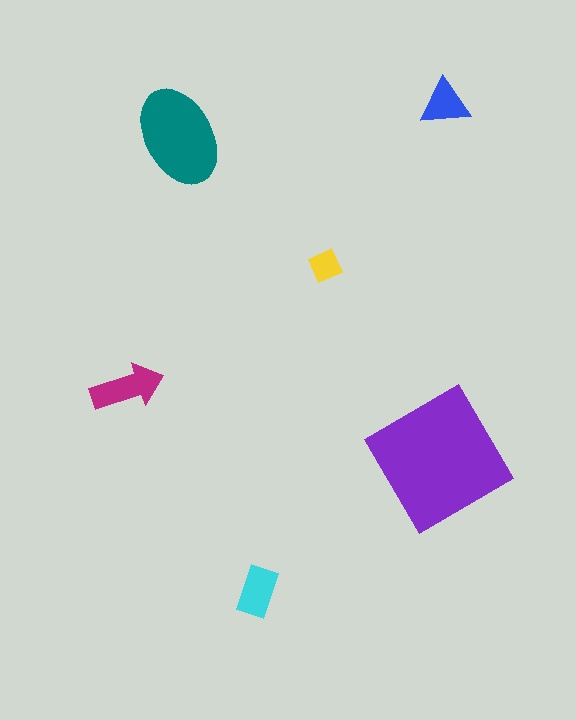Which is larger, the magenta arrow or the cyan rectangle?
The magenta arrow.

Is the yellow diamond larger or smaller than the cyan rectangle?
Smaller.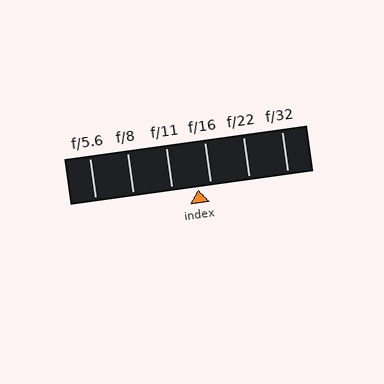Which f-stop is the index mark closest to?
The index mark is closest to f/16.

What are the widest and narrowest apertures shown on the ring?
The widest aperture shown is f/5.6 and the narrowest is f/32.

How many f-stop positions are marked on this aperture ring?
There are 6 f-stop positions marked.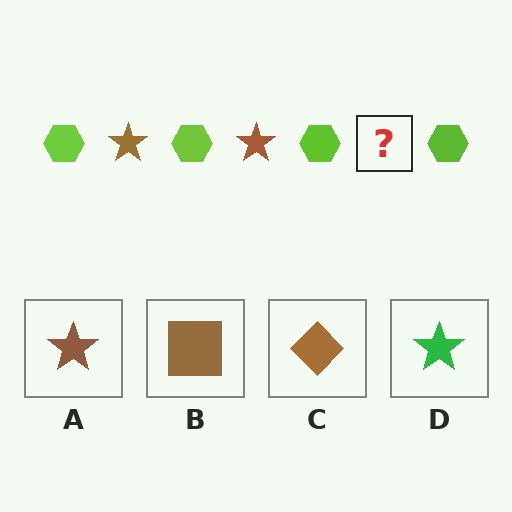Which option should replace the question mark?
Option A.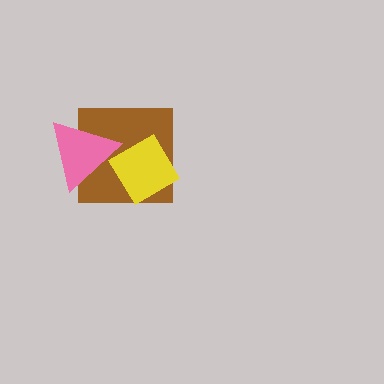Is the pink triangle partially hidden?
No, no other shape covers it.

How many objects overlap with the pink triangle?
1 object overlaps with the pink triangle.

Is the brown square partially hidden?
Yes, it is partially covered by another shape.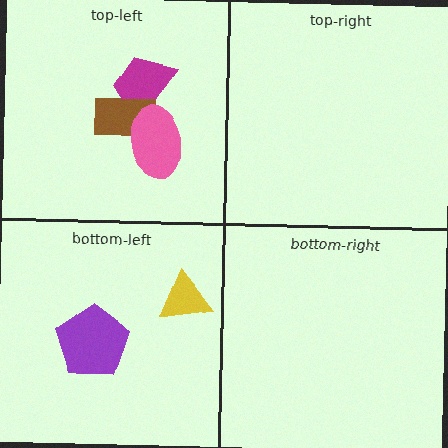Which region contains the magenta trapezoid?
The top-left region.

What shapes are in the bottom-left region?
The yellow triangle, the purple pentagon.